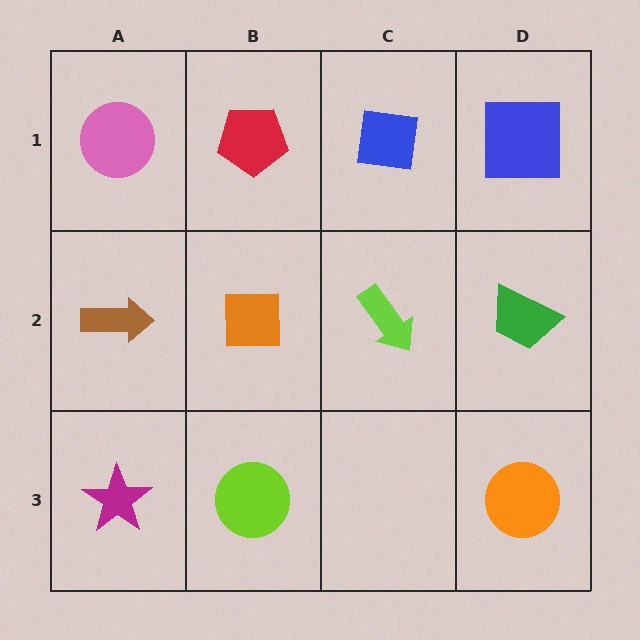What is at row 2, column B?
An orange square.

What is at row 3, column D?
An orange circle.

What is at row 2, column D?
A green trapezoid.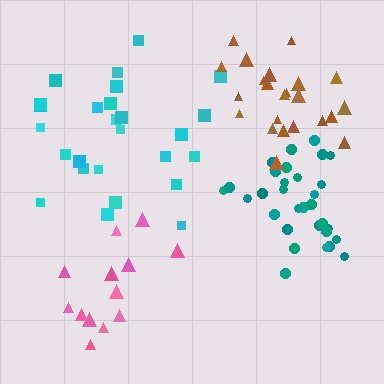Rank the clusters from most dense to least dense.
teal, brown, cyan, pink.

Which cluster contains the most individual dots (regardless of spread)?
Teal (32).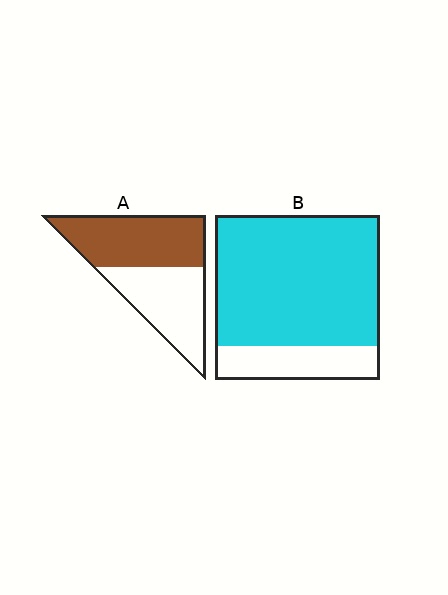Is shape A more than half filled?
Roughly half.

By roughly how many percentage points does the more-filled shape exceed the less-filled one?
By roughly 25 percentage points (B over A).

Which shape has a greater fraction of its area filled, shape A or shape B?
Shape B.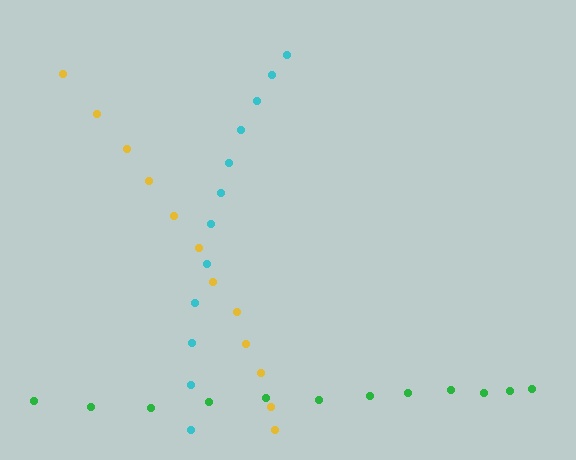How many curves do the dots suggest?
There are 3 distinct paths.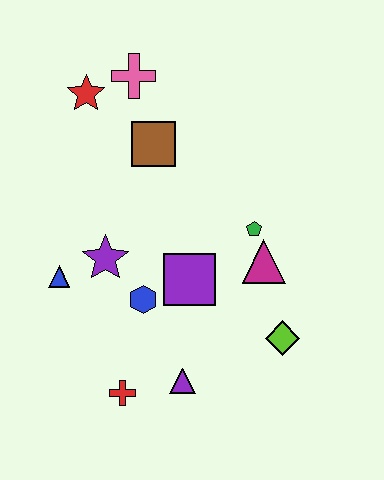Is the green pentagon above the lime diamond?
Yes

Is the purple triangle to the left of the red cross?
No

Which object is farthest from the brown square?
The red cross is farthest from the brown square.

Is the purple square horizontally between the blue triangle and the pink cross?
No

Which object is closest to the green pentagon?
The magenta triangle is closest to the green pentagon.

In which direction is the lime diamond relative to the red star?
The lime diamond is below the red star.